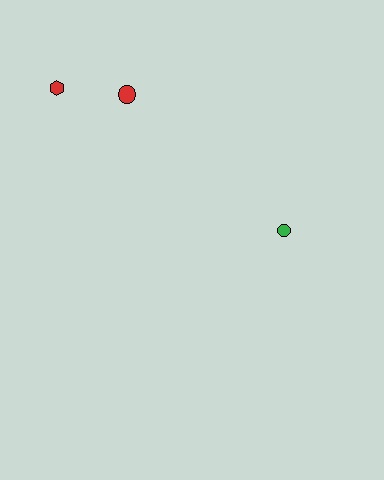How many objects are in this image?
There are 3 objects.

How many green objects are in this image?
There is 1 green object.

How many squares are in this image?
There are no squares.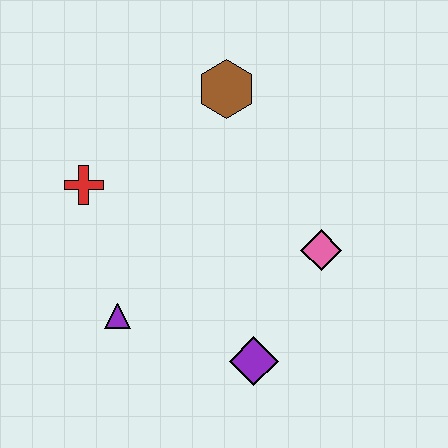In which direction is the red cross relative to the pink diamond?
The red cross is to the left of the pink diamond.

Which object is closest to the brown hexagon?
The red cross is closest to the brown hexagon.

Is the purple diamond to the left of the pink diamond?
Yes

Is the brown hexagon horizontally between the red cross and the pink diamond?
Yes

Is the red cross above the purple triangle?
Yes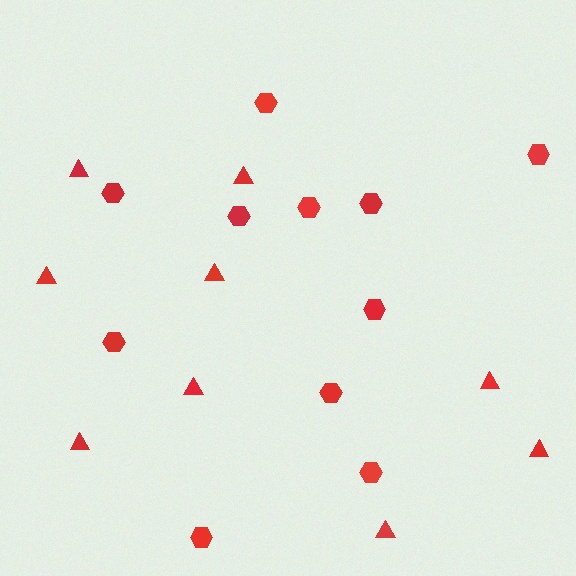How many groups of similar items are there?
There are 2 groups: one group of hexagons (11) and one group of triangles (9).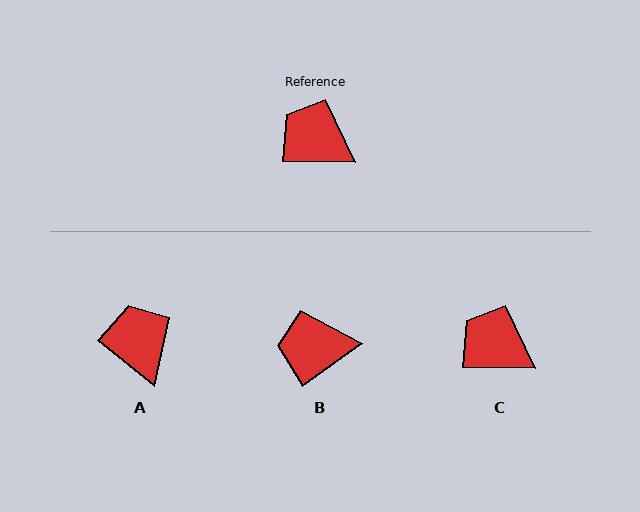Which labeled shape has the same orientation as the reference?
C.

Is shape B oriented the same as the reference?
No, it is off by about 37 degrees.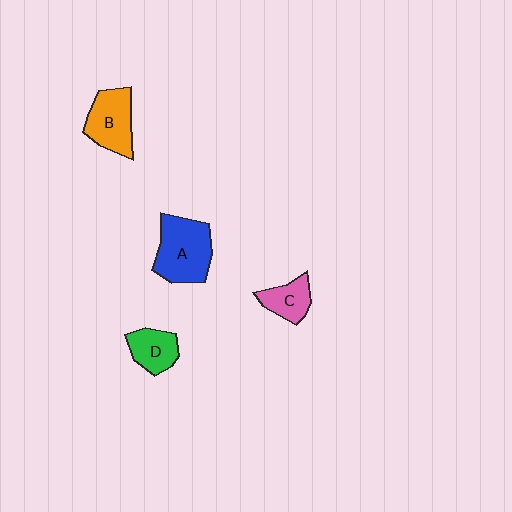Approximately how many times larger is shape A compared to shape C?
Approximately 1.9 times.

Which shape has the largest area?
Shape A (blue).